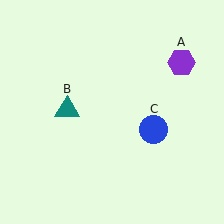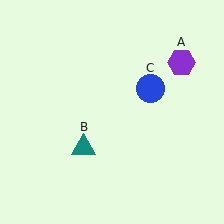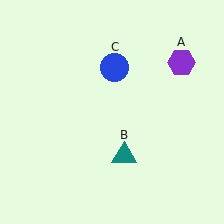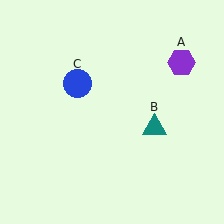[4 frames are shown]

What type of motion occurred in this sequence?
The teal triangle (object B), blue circle (object C) rotated counterclockwise around the center of the scene.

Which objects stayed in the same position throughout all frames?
Purple hexagon (object A) remained stationary.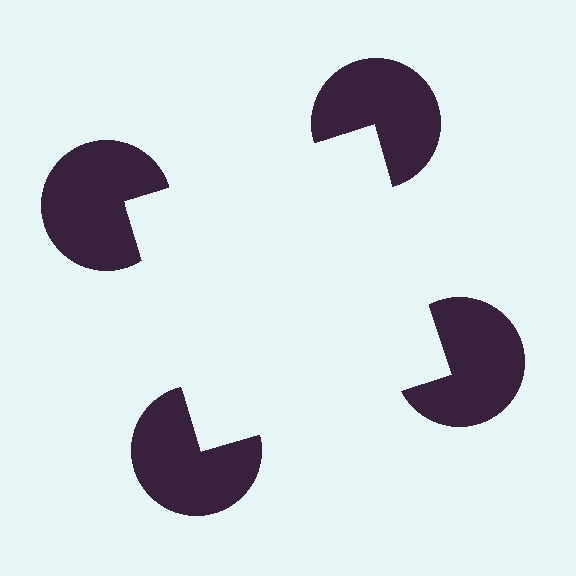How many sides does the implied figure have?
4 sides.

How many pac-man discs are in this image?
There are 4 — one at each vertex of the illusory square.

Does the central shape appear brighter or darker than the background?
It typically appears slightly brighter than the background, even though no actual brightness change is drawn.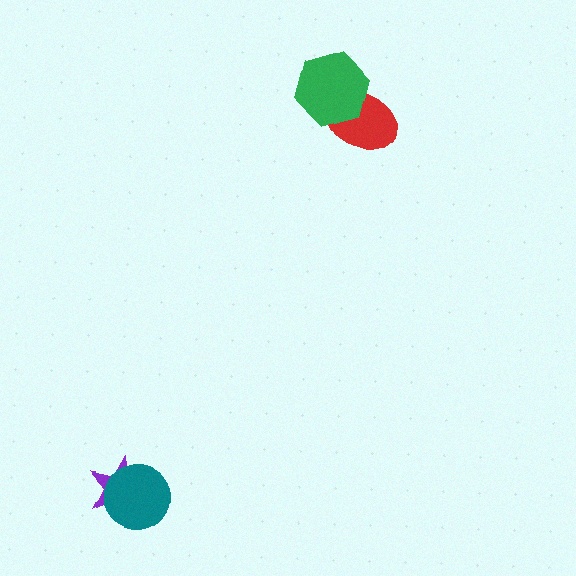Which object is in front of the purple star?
The teal circle is in front of the purple star.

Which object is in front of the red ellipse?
The green hexagon is in front of the red ellipse.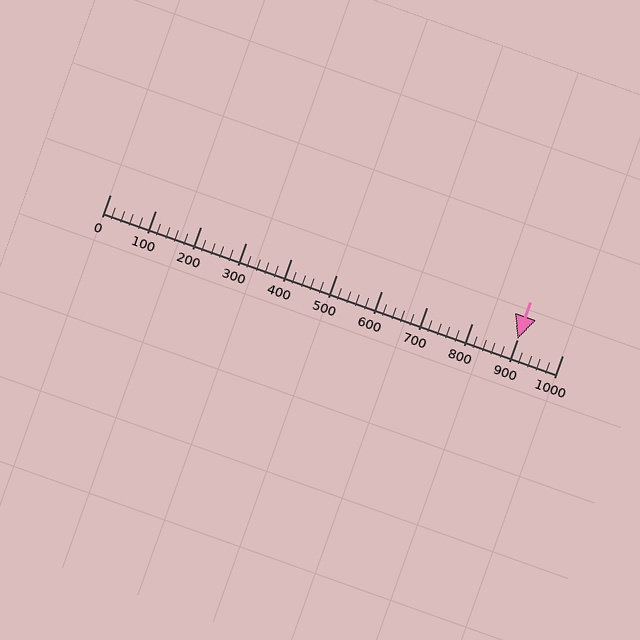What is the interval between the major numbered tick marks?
The major tick marks are spaced 100 units apart.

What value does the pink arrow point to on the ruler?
The pink arrow points to approximately 900.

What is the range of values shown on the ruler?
The ruler shows values from 0 to 1000.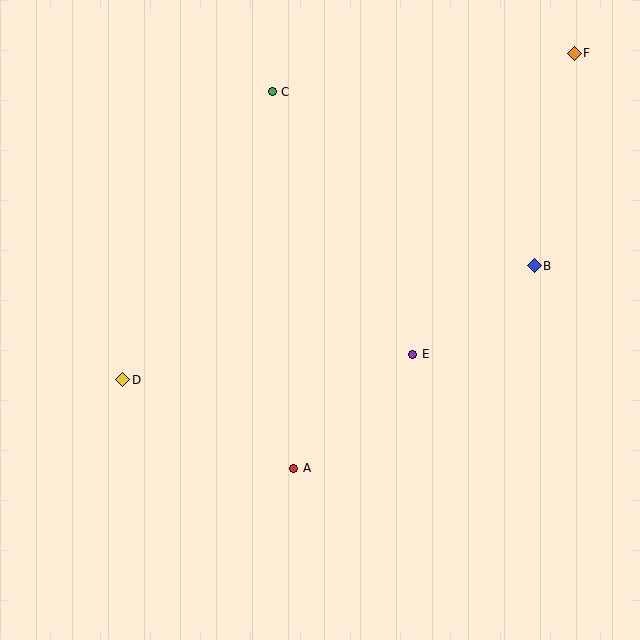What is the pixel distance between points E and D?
The distance between E and D is 291 pixels.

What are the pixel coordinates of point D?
Point D is at (123, 380).